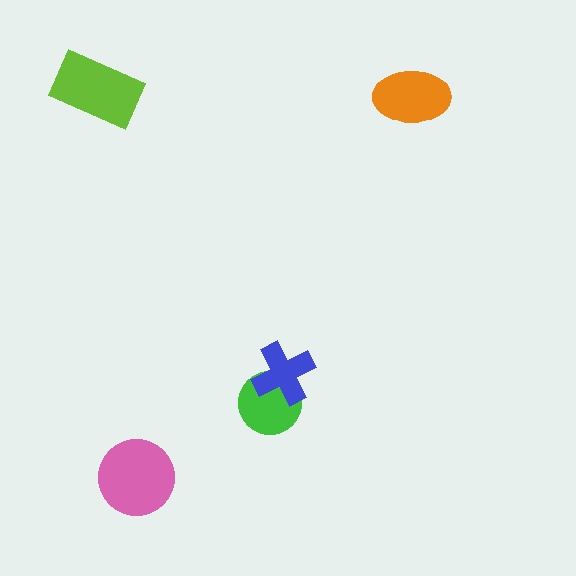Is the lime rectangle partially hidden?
No, no other shape covers it.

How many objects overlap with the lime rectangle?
0 objects overlap with the lime rectangle.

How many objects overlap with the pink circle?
0 objects overlap with the pink circle.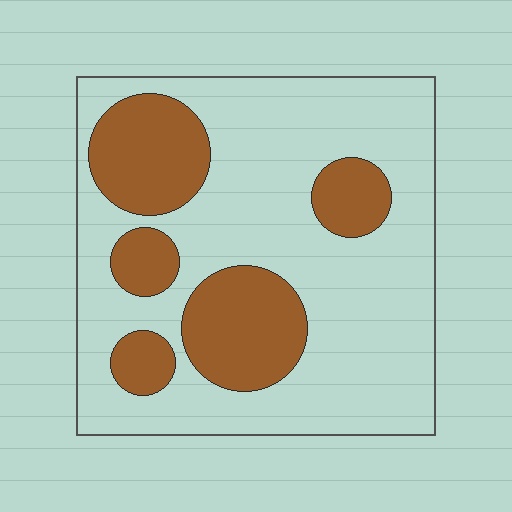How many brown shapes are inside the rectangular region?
5.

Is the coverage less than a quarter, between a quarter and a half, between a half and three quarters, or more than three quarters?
Between a quarter and a half.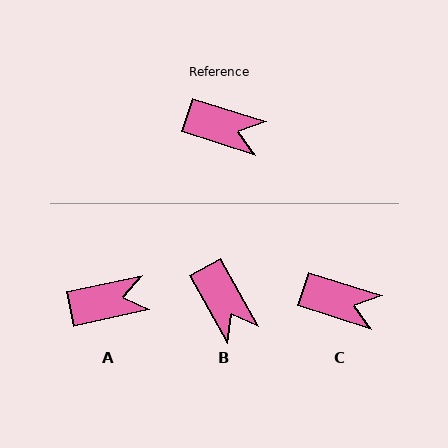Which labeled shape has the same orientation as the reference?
C.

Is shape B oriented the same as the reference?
No, it is off by about 43 degrees.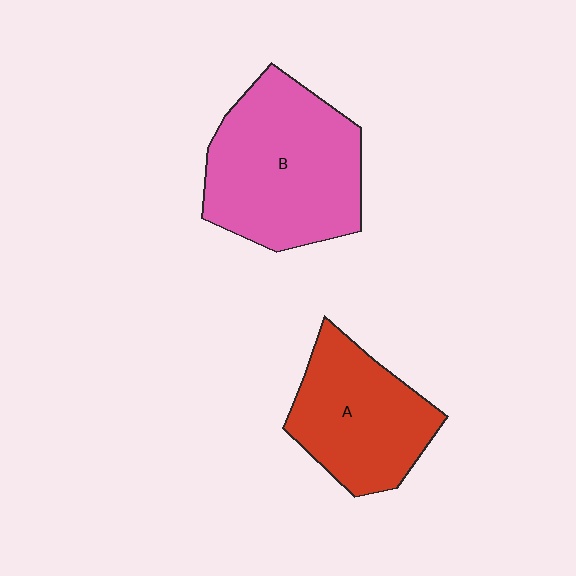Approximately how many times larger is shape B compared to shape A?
Approximately 1.4 times.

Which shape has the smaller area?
Shape A (red).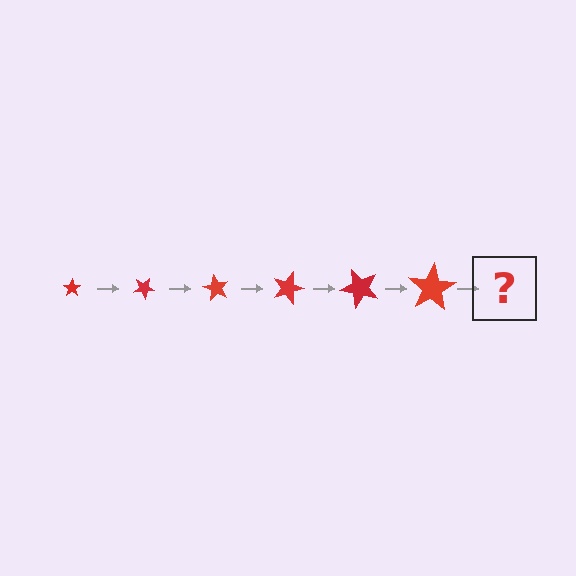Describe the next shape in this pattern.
It should be a star, larger than the previous one and rotated 180 degrees from the start.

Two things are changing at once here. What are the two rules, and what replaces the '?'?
The two rules are that the star grows larger each step and it rotates 30 degrees each step. The '?' should be a star, larger than the previous one and rotated 180 degrees from the start.